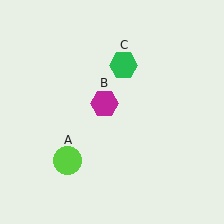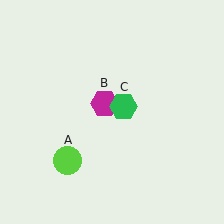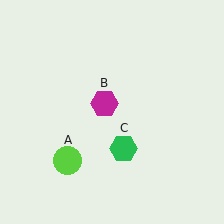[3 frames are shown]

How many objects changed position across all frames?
1 object changed position: green hexagon (object C).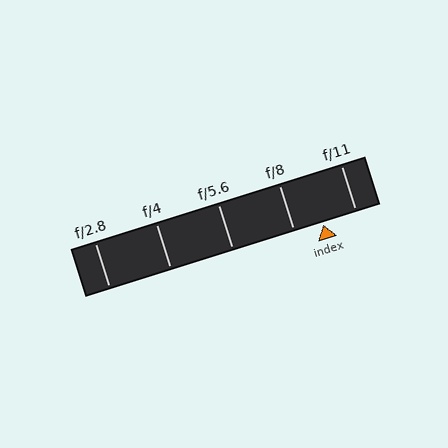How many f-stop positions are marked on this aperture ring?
There are 5 f-stop positions marked.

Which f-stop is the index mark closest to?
The index mark is closest to f/8.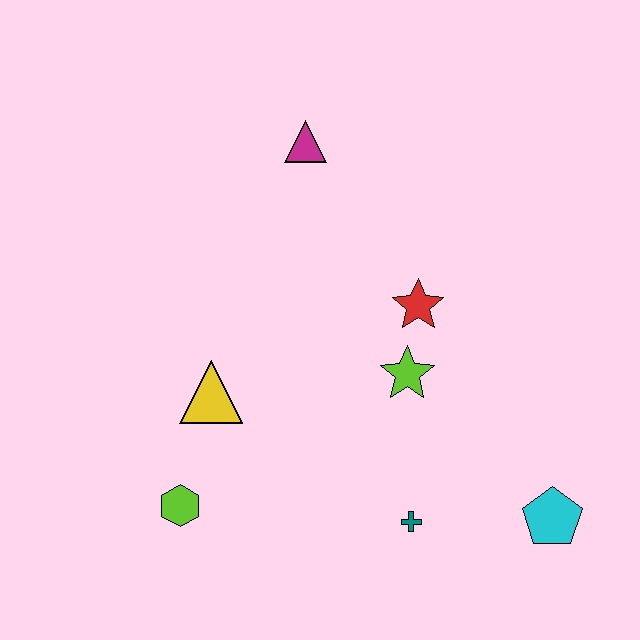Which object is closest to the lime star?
The red star is closest to the lime star.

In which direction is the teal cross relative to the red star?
The teal cross is below the red star.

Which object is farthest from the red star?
The lime hexagon is farthest from the red star.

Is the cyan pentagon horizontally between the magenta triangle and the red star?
No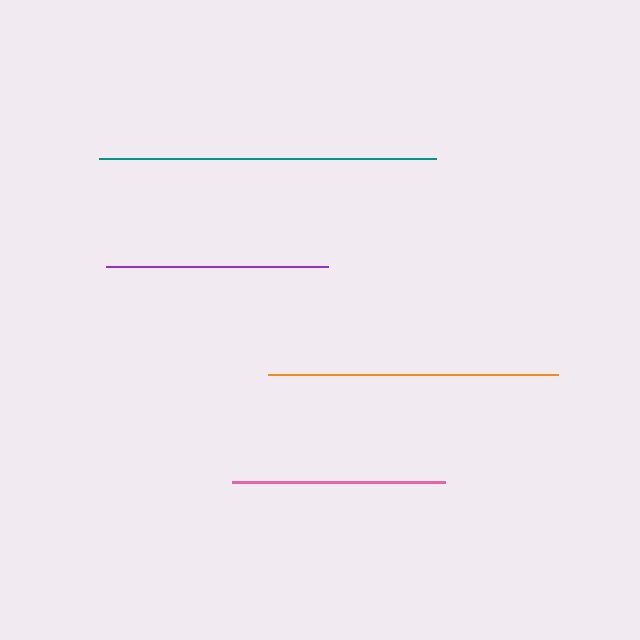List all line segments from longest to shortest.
From longest to shortest: teal, orange, purple, pink.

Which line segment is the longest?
The teal line is the longest at approximately 336 pixels.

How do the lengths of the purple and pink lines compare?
The purple and pink lines are approximately the same length.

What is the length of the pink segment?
The pink segment is approximately 213 pixels long.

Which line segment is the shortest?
The pink line is the shortest at approximately 213 pixels.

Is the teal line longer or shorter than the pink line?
The teal line is longer than the pink line.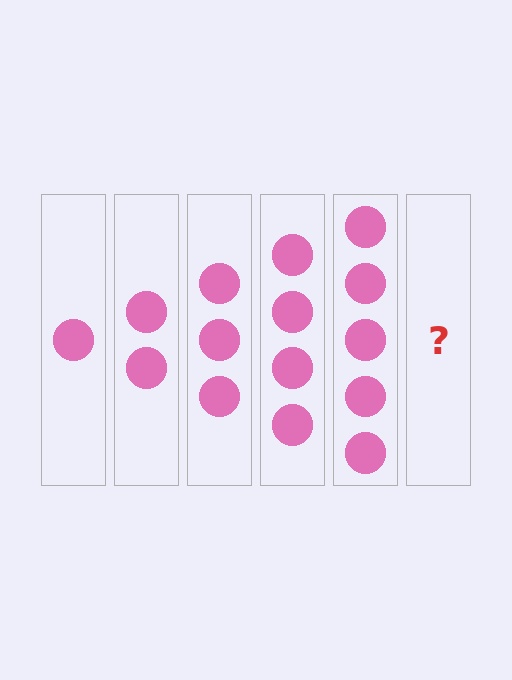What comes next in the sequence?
The next element should be 6 circles.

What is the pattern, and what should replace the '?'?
The pattern is that each step adds one more circle. The '?' should be 6 circles.